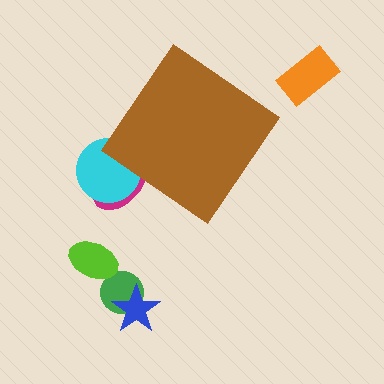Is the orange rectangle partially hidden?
No, the orange rectangle is fully visible.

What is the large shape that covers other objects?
A brown diamond.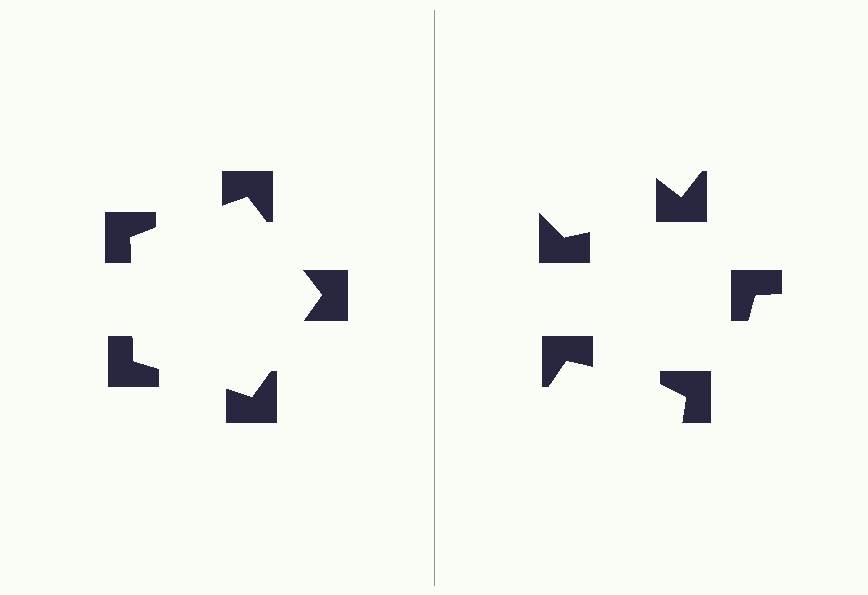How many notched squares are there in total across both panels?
10 — 5 on each side.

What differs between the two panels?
The notched squares are positioned identically on both sides; only the wedge orientations differ. On the left they align to a pentagon; on the right they are misaligned.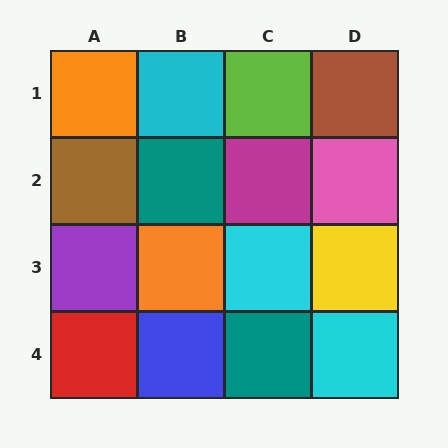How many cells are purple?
1 cell is purple.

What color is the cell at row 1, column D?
Brown.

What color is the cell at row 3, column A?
Purple.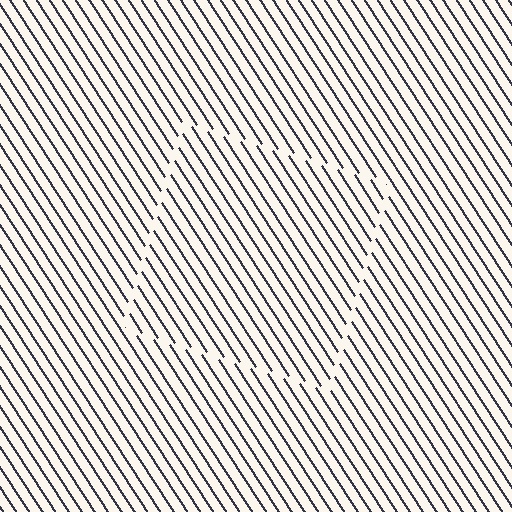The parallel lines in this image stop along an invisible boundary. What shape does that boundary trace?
An illusory square. The interior of the shape contains the same grating, shifted by half a period — the contour is defined by the phase discontinuity where line-ends from the inner and outer gratings abut.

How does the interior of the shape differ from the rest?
The interior of the shape contains the same grating, shifted by half a period — the contour is defined by the phase discontinuity where line-ends from the inner and outer gratings abut.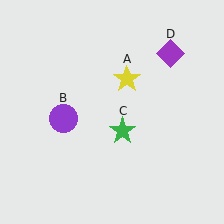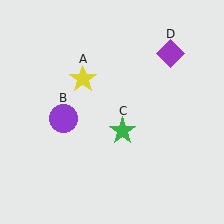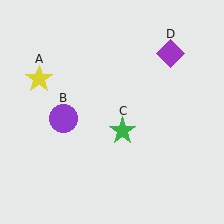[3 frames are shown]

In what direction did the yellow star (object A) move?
The yellow star (object A) moved left.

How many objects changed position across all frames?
1 object changed position: yellow star (object A).